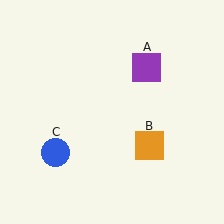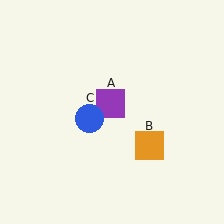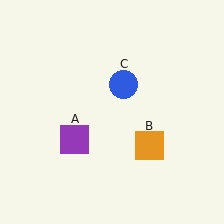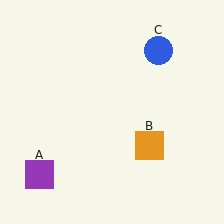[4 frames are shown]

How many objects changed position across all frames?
2 objects changed position: purple square (object A), blue circle (object C).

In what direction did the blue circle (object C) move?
The blue circle (object C) moved up and to the right.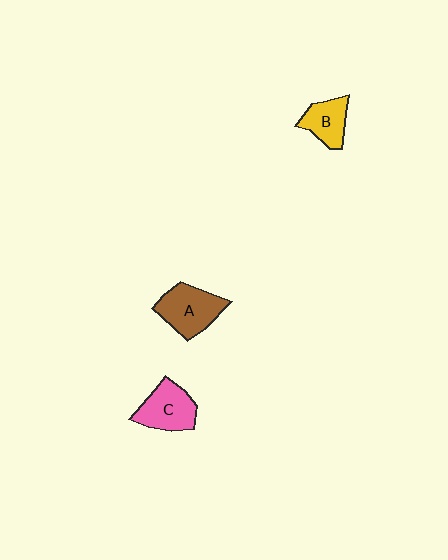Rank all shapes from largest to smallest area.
From largest to smallest: A (brown), C (pink), B (yellow).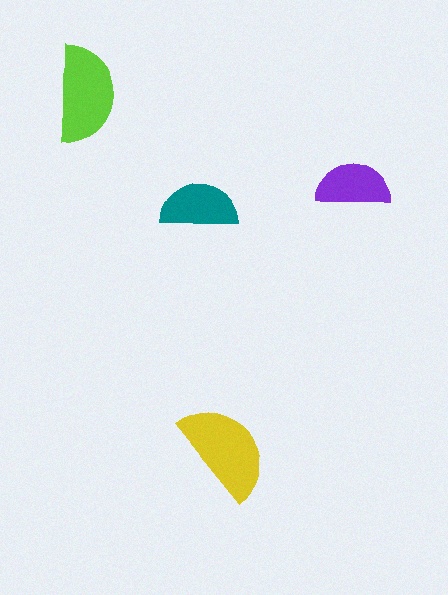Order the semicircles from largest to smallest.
the yellow one, the lime one, the teal one, the purple one.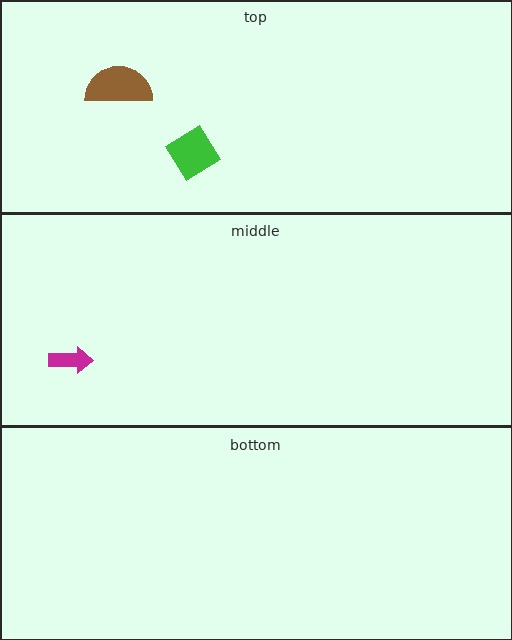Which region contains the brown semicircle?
The top region.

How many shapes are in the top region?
2.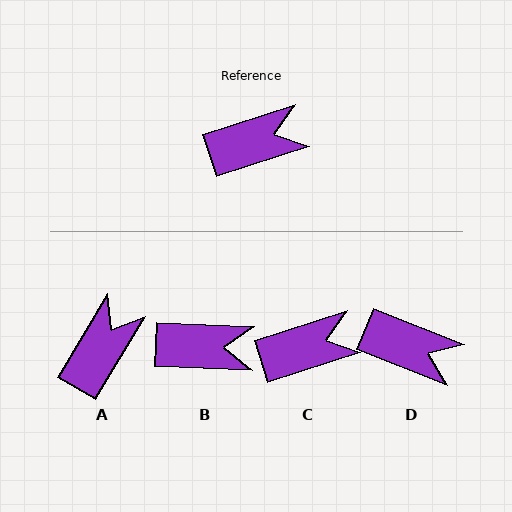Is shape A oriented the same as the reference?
No, it is off by about 41 degrees.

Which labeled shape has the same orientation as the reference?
C.